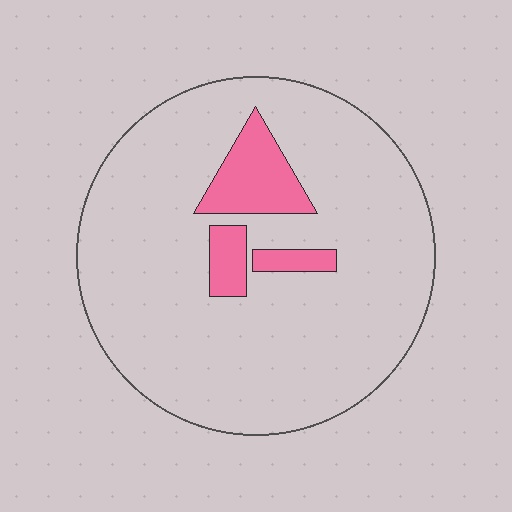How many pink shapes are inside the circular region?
3.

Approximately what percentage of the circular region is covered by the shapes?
Approximately 10%.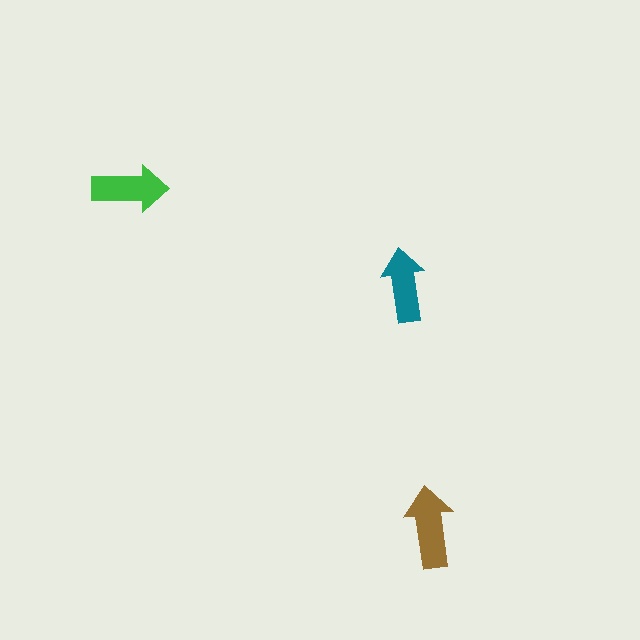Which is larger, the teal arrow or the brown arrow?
The brown one.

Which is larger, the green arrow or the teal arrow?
The green one.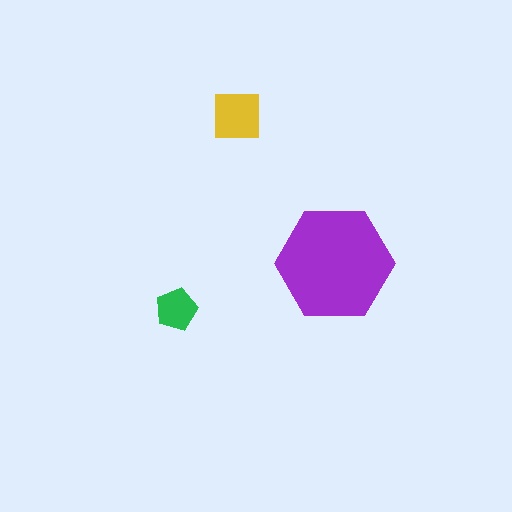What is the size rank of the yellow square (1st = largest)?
2nd.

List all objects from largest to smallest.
The purple hexagon, the yellow square, the green pentagon.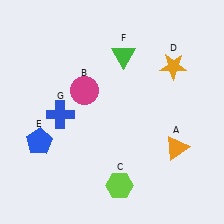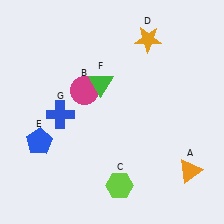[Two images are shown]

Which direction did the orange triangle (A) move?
The orange triangle (A) moved down.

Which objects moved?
The objects that moved are: the orange triangle (A), the orange star (D), the green triangle (F).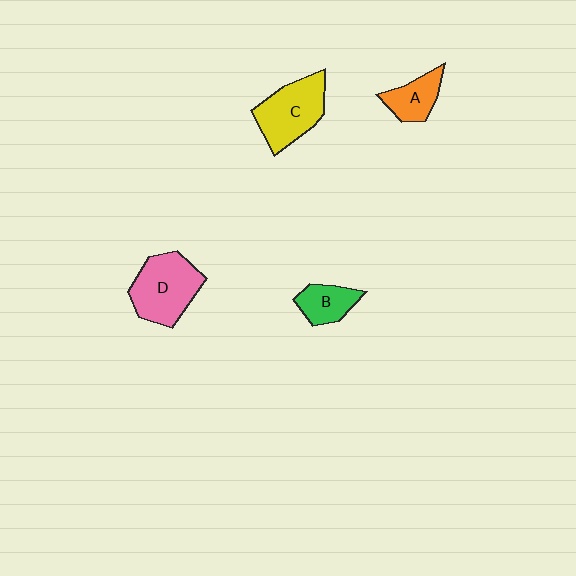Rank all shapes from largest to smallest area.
From largest to smallest: D (pink), C (yellow), A (orange), B (green).